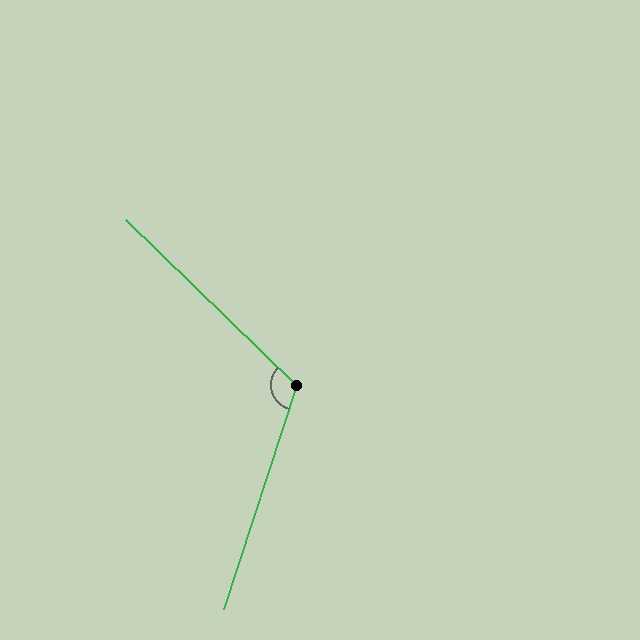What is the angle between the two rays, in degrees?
Approximately 116 degrees.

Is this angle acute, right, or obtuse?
It is obtuse.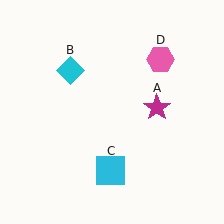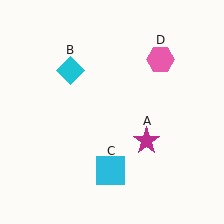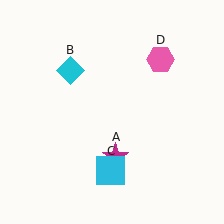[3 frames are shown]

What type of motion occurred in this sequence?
The magenta star (object A) rotated clockwise around the center of the scene.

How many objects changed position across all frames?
1 object changed position: magenta star (object A).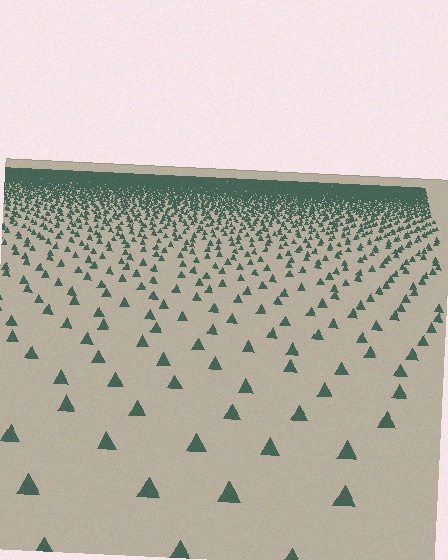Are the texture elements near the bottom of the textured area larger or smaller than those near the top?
Larger. Near the bottom, elements are closer to the viewer and appear at a bigger on-screen size.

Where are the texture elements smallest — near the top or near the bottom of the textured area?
Near the top.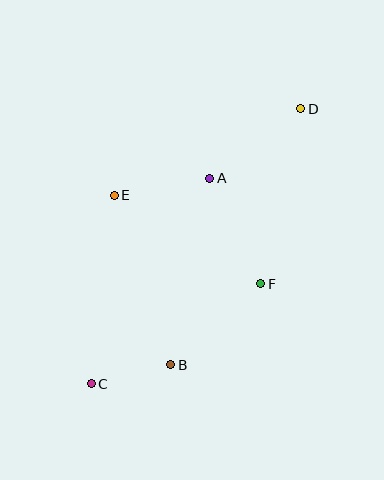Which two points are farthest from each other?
Points C and D are farthest from each other.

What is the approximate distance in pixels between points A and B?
The distance between A and B is approximately 191 pixels.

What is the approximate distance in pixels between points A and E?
The distance between A and E is approximately 97 pixels.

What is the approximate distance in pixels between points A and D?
The distance between A and D is approximately 115 pixels.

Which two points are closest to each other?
Points B and C are closest to each other.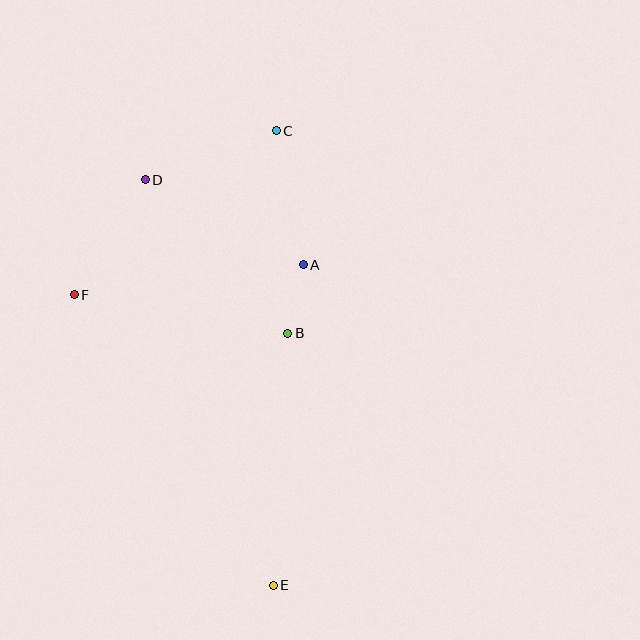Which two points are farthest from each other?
Points C and E are farthest from each other.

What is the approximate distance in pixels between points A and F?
The distance between A and F is approximately 231 pixels.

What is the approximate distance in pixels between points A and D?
The distance between A and D is approximately 179 pixels.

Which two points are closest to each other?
Points A and B are closest to each other.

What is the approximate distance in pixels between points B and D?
The distance between B and D is approximately 209 pixels.